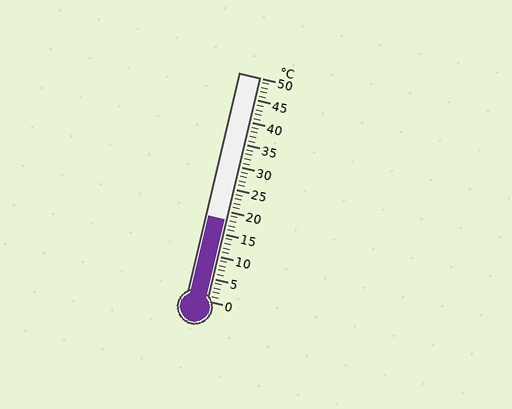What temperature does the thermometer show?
The thermometer shows approximately 18°C.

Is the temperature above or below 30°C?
The temperature is below 30°C.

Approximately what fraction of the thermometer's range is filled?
The thermometer is filled to approximately 35% of its range.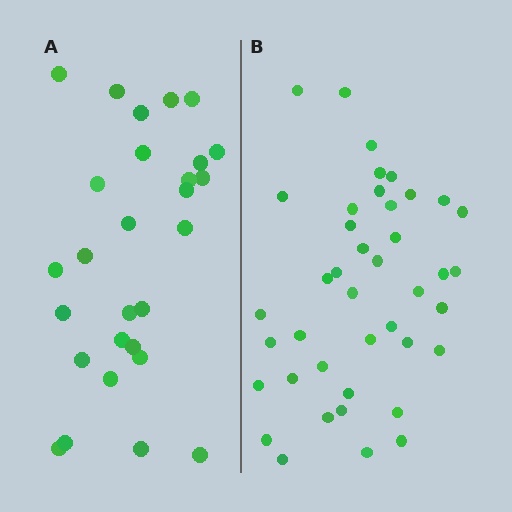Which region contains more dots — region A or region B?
Region B (the right region) has more dots.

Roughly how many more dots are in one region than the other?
Region B has approximately 15 more dots than region A.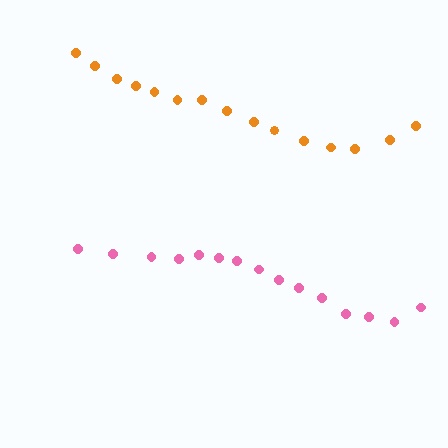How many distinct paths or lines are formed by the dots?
There are 2 distinct paths.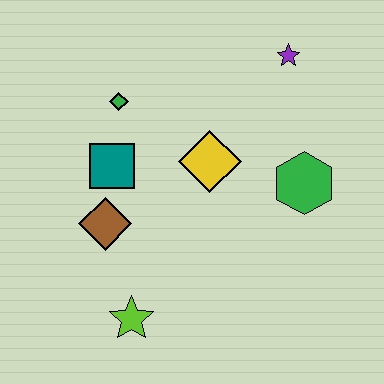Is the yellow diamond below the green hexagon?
No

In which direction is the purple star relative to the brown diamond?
The purple star is to the right of the brown diamond.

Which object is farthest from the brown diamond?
The purple star is farthest from the brown diamond.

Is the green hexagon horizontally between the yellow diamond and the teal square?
No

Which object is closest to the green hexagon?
The yellow diamond is closest to the green hexagon.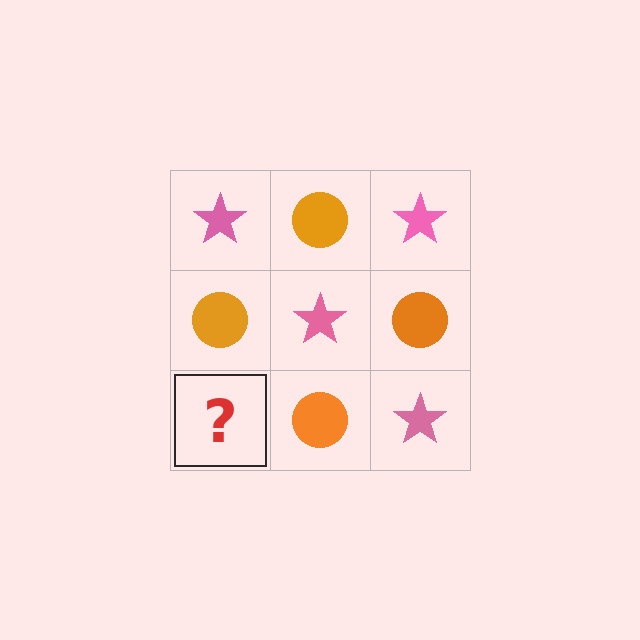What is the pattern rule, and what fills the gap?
The rule is that it alternates pink star and orange circle in a checkerboard pattern. The gap should be filled with a pink star.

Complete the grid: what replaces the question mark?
The question mark should be replaced with a pink star.